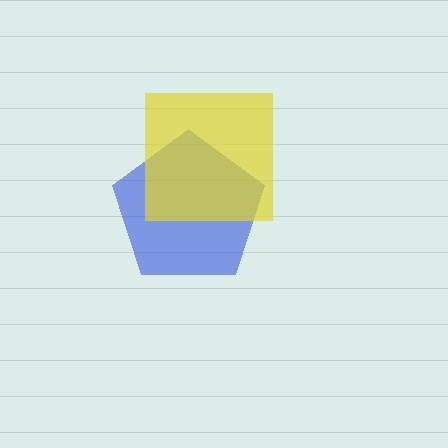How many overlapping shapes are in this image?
There are 2 overlapping shapes in the image.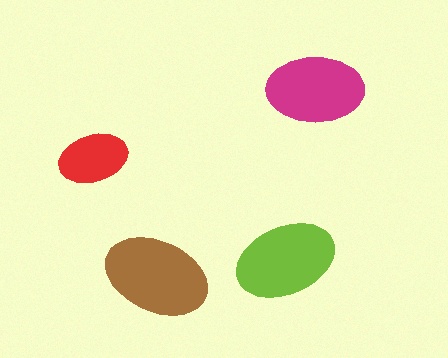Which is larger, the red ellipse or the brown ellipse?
The brown one.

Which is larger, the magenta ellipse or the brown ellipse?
The brown one.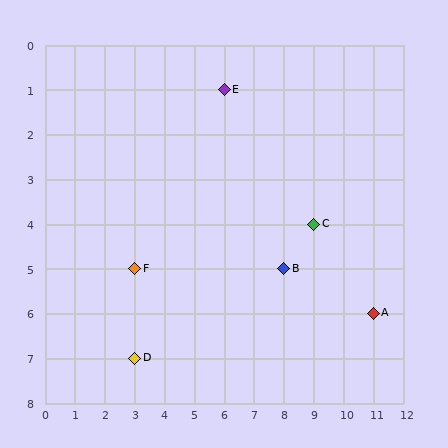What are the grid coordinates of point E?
Point E is at grid coordinates (6, 1).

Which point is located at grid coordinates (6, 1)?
Point E is at (6, 1).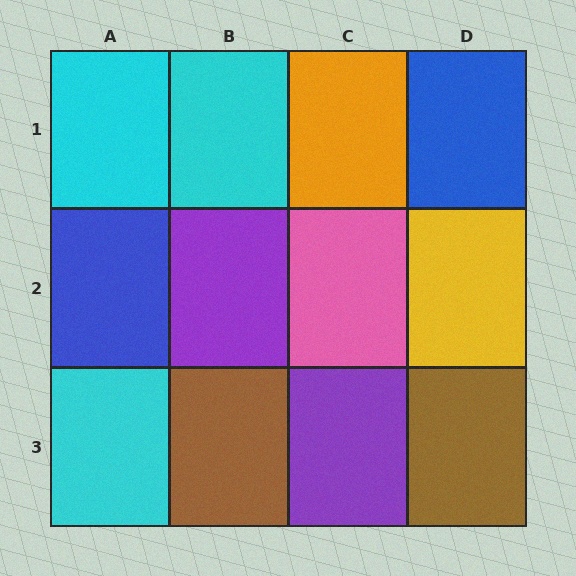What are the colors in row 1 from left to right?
Cyan, cyan, orange, blue.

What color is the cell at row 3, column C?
Purple.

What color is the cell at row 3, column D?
Brown.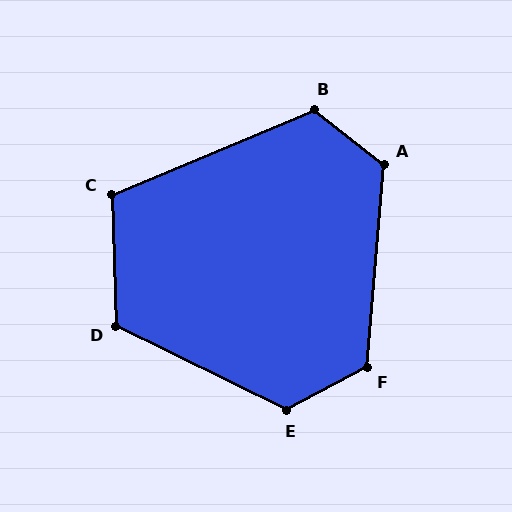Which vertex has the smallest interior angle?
C, at approximately 111 degrees.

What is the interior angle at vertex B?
Approximately 119 degrees (obtuse).